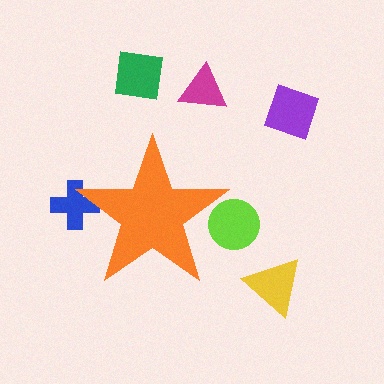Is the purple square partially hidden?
No, the purple square is fully visible.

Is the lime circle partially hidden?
Yes, the lime circle is partially hidden behind the orange star.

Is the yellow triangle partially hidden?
No, the yellow triangle is fully visible.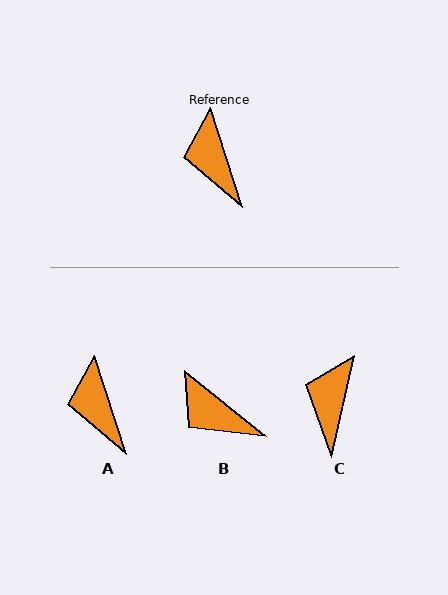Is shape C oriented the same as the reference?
No, it is off by about 30 degrees.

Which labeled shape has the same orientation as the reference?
A.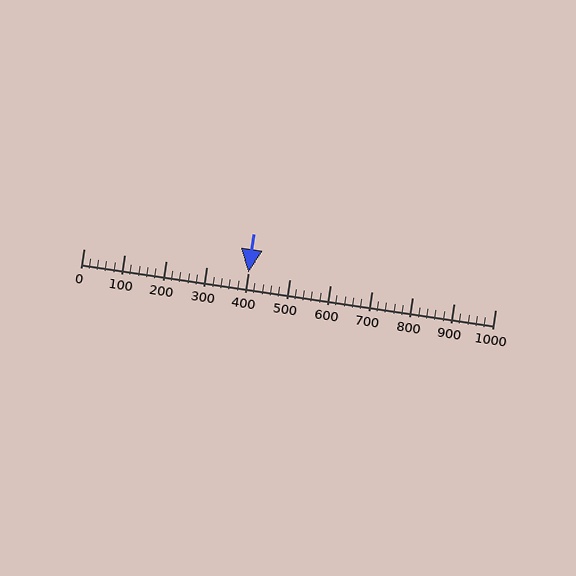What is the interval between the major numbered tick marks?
The major tick marks are spaced 100 units apart.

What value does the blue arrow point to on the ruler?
The blue arrow points to approximately 400.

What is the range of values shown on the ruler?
The ruler shows values from 0 to 1000.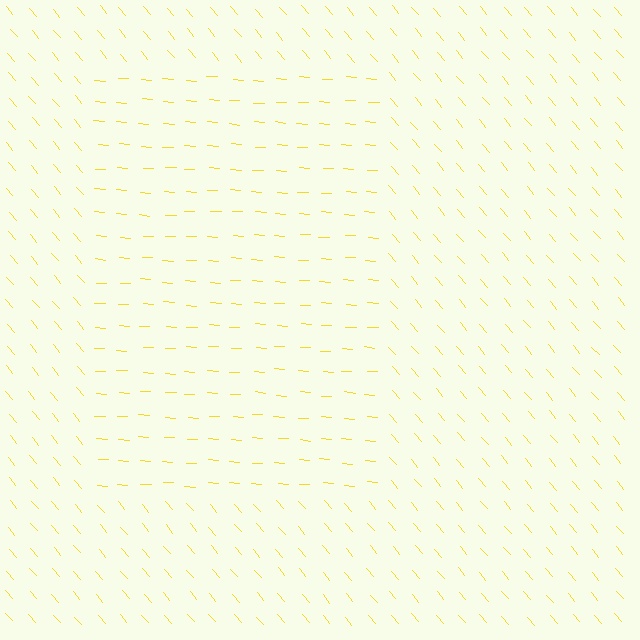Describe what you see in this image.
The image is filled with small yellow line segments. A rectangle region in the image has lines oriented differently from the surrounding lines, creating a visible texture boundary.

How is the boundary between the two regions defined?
The boundary is defined purely by a change in line orientation (approximately 45 degrees difference). All lines are the same color and thickness.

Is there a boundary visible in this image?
Yes, there is a texture boundary formed by a change in line orientation.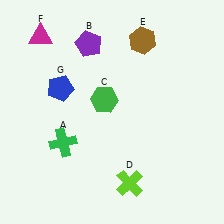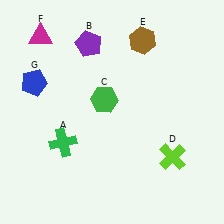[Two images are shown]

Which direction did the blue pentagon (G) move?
The blue pentagon (G) moved left.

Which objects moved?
The objects that moved are: the lime cross (D), the blue pentagon (G).